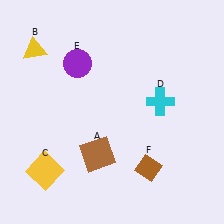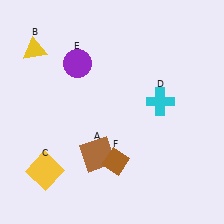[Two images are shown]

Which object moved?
The brown diamond (F) moved left.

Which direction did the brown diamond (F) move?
The brown diamond (F) moved left.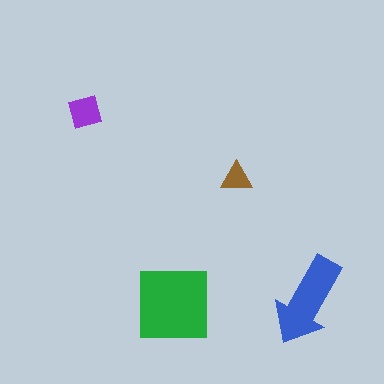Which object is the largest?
The green square.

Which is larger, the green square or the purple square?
The green square.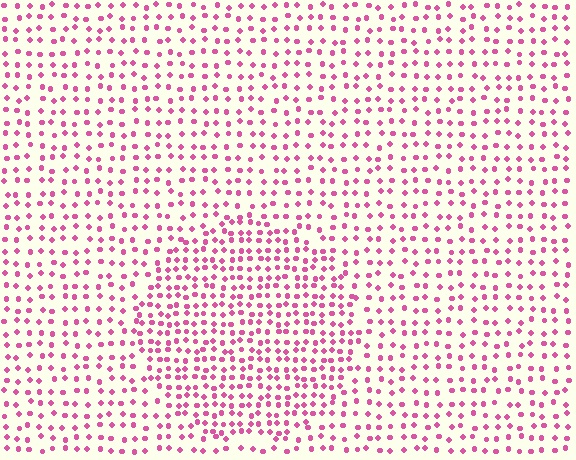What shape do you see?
I see a circle.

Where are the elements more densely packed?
The elements are more densely packed inside the circle boundary.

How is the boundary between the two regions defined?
The boundary is defined by a change in element density (approximately 1.6x ratio). All elements are the same color, size, and shape.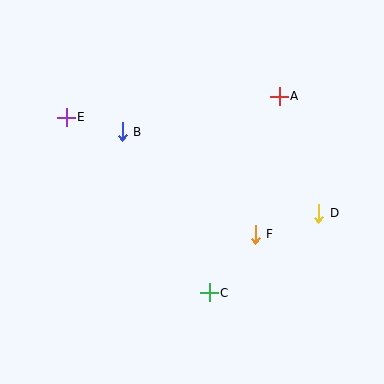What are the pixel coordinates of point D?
Point D is at (319, 213).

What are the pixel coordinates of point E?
Point E is at (66, 117).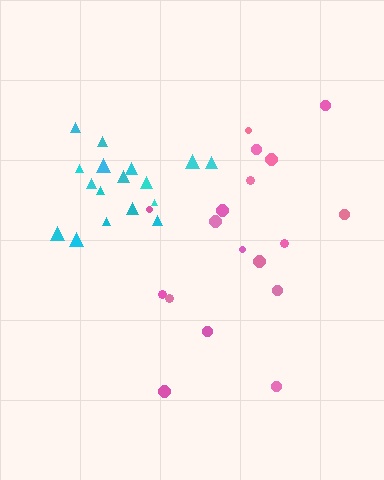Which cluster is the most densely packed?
Cyan.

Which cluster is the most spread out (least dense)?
Pink.